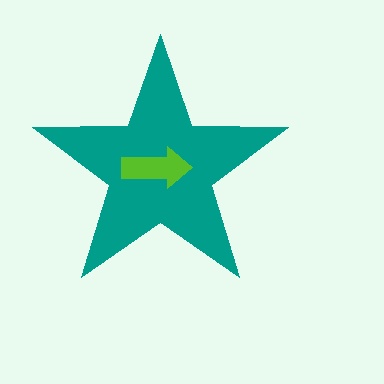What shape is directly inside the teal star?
The lime arrow.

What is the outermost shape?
The teal star.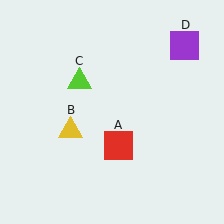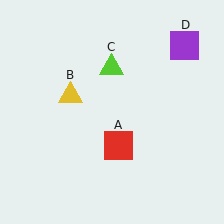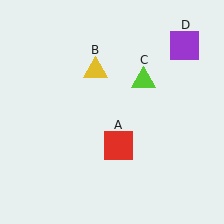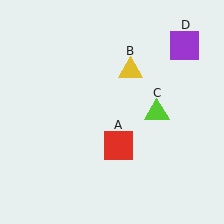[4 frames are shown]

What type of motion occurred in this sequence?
The yellow triangle (object B), lime triangle (object C) rotated clockwise around the center of the scene.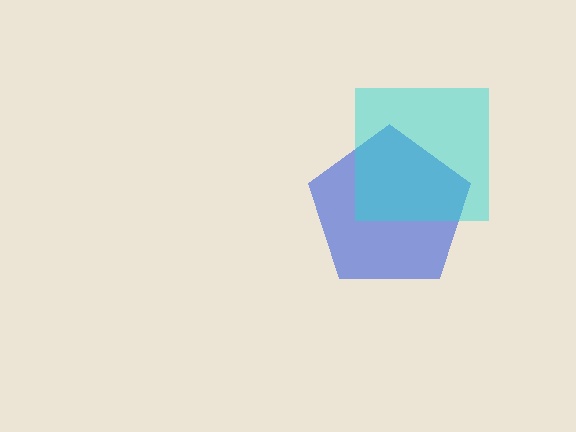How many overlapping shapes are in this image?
There are 2 overlapping shapes in the image.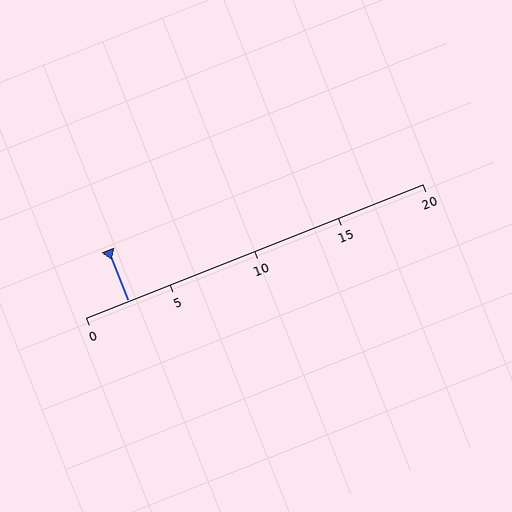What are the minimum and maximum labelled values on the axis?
The axis runs from 0 to 20.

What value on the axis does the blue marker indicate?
The marker indicates approximately 2.5.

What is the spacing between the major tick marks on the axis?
The major ticks are spaced 5 apart.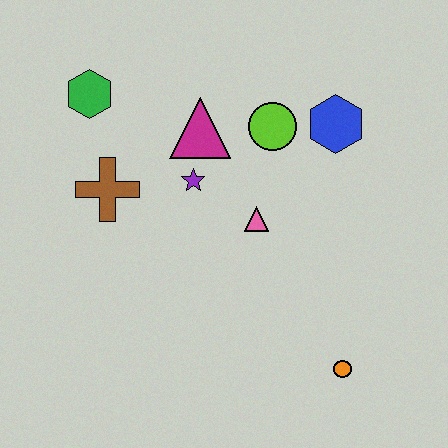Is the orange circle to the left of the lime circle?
No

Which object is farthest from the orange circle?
The green hexagon is farthest from the orange circle.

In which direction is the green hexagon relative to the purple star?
The green hexagon is to the left of the purple star.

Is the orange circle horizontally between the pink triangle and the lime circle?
No